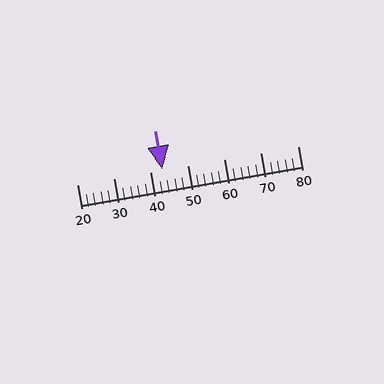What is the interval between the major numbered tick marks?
The major tick marks are spaced 10 units apart.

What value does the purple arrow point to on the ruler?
The purple arrow points to approximately 43.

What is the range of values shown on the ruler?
The ruler shows values from 20 to 80.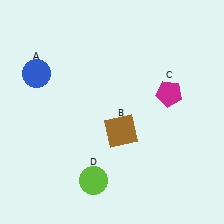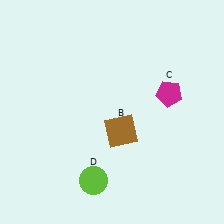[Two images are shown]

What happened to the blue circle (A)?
The blue circle (A) was removed in Image 2. It was in the top-left area of Image 1.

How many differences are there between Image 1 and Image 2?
There is 1 difference between the two images.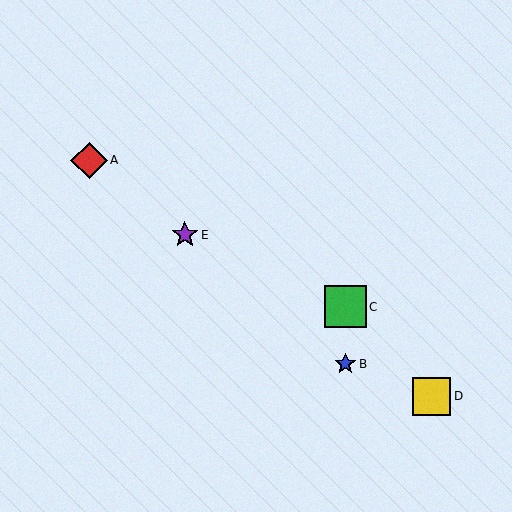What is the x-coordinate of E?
Object E is at x≈185.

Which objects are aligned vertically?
Objects B, C are aligned vertically.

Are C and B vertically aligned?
Yes, both are at x≈345.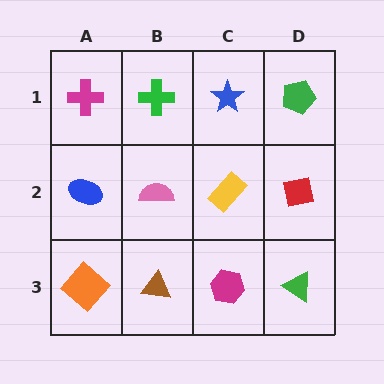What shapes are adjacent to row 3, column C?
A yellow rectangle (row 2, column C), a brown triangle (row 3, column B), a green triangle (row 3, column D).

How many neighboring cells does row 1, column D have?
2.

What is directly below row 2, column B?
A brown triangle.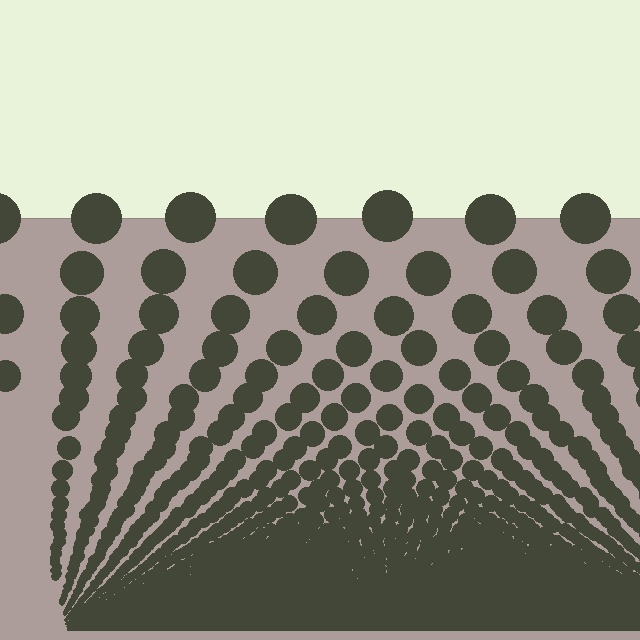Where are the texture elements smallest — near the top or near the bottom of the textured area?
Near the bottom.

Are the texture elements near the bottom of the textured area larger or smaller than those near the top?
Smaller. The gradient is inverted — elements near the bottom are smaller and denser.